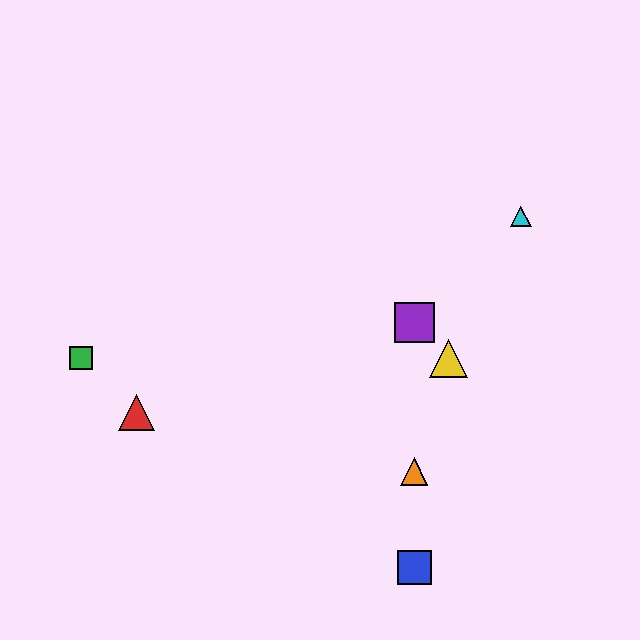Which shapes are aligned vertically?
The blue square, the purple square, the orange triangle are aligned vertically.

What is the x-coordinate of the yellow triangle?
The yellow triangle is at x≈449.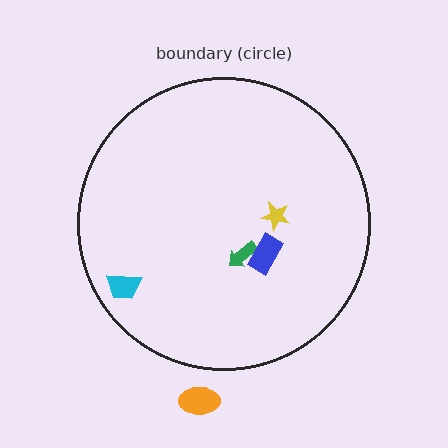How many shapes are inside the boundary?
4 inside, 1 outside.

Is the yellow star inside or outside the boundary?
Inside.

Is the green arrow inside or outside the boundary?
Inside.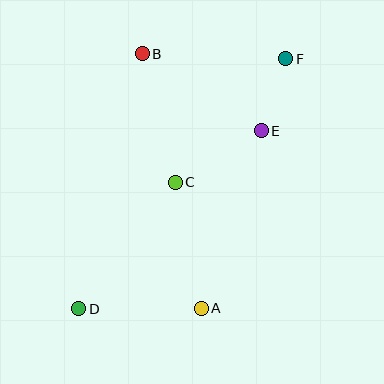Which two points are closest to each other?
Points E and F are closest to each other.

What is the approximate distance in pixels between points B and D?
The distance between B and D is approximately 263 pixels.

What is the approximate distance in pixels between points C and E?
The distance between C and E is approximately 100 pixels.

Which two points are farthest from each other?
Points D and F are farthest from each other.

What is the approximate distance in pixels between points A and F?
The distance between A and F is approximately 263 pixels.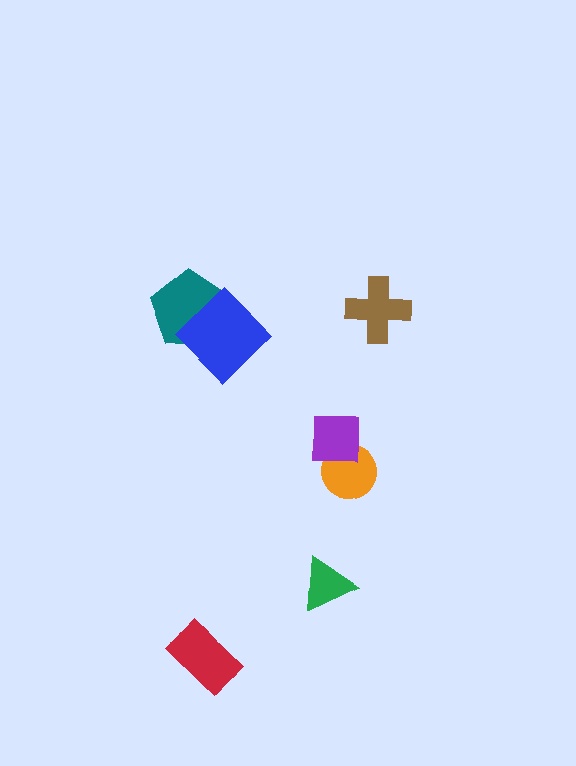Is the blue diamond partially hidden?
No, no other shape covers it.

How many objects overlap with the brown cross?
0 objects overlap with the brown cross.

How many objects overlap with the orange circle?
1 object overlaps with the orange circle.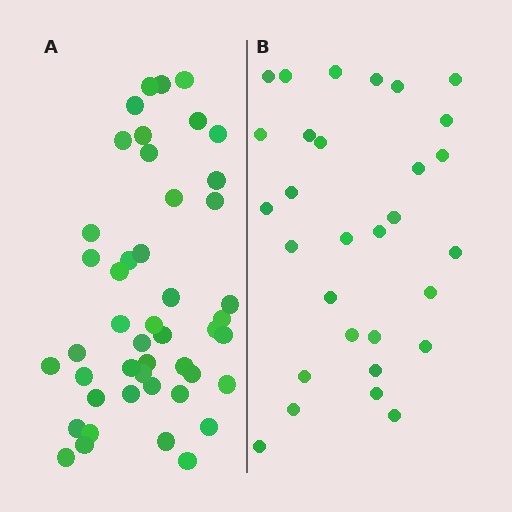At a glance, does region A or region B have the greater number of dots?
Region A (the left region) has more dots.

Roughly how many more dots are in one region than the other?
Region A has approximately 15 more dots than region B.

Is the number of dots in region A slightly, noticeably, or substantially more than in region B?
Region A has substantially more. The ratio is roughly 1.5 to 1.